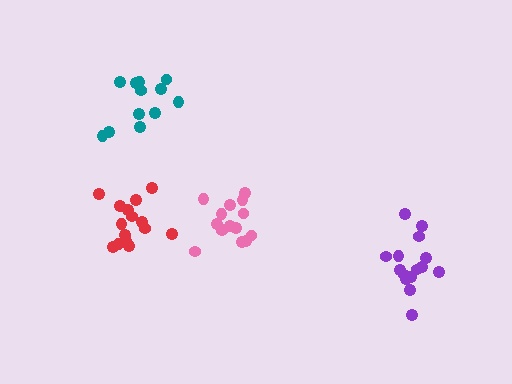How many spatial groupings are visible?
There are 4 spatial groupings.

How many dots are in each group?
Group 1: 12 dots, Group 2: 15 dots, Group 3: 15 dots, Group 4: 15 dots (57 total).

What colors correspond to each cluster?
The clusters are colored: teal, purple, red, pink.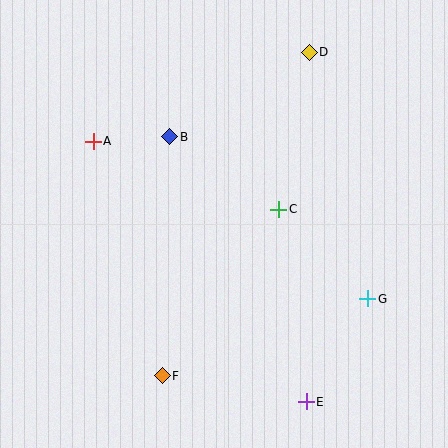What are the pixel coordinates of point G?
Point G is at (368, 299).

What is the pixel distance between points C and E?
The distance between C and E is 194 pixels.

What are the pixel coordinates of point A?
Point A is at (93, 141).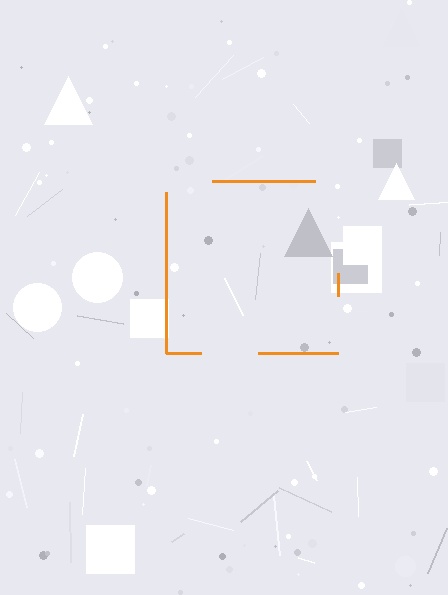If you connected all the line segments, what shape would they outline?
They would outline a square.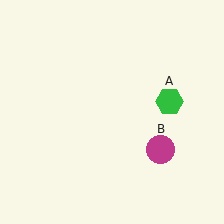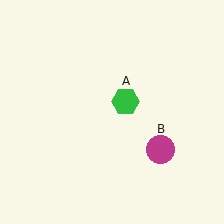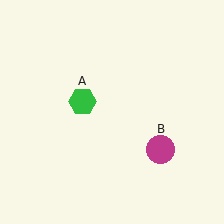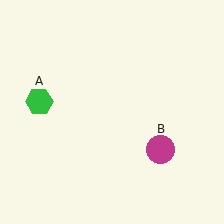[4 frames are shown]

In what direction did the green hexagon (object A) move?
The green hexagon (object A) moved left.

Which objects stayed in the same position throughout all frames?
Magenta circle (object B) remained stationary.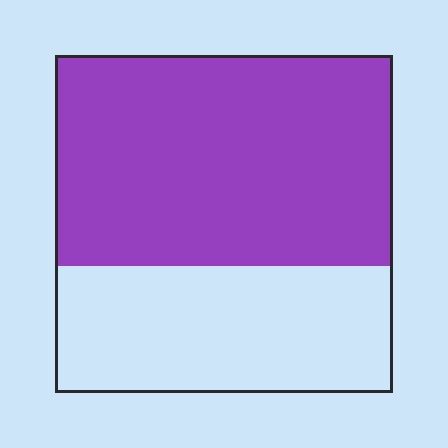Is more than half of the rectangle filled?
Yes.